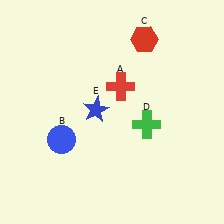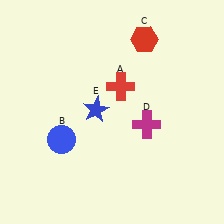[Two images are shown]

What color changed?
The cross (D) changed from green in Image 1 to magenta in Image 2.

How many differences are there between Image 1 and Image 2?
There is 1 difference between the two images.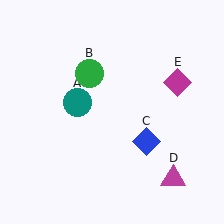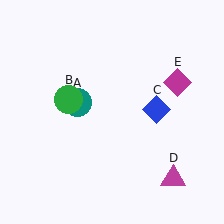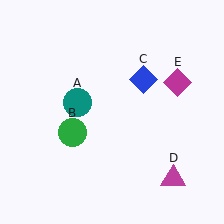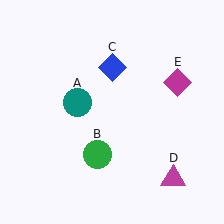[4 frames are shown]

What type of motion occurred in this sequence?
The green circle (object B), blue diamond (object C) rotated counterclockwise around the center of the scene.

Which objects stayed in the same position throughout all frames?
Teal circle (object A) and magenta triangle (object D) and magenta diamond (object E) remained stationary.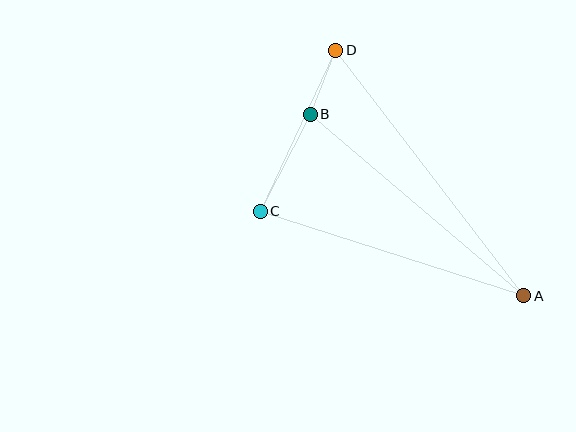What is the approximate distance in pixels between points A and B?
The distance between A and B is approximately 280 pixels.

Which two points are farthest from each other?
Points A and D are farthest from each other.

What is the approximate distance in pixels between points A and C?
The distance between A and C is approximately 277 pixels.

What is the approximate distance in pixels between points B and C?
The distance between B and C is approximately 109 pixels.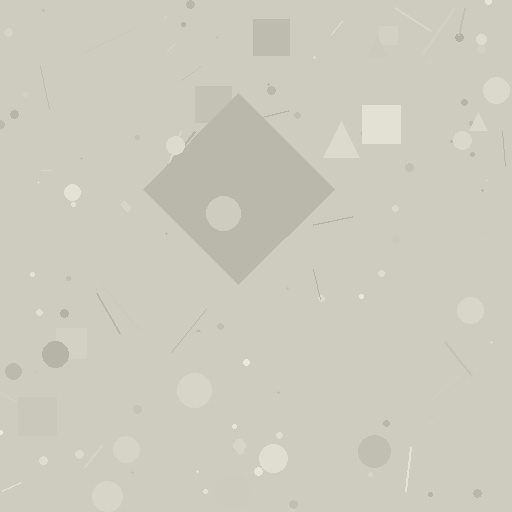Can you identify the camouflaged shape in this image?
The camouflaged shape is a diamond.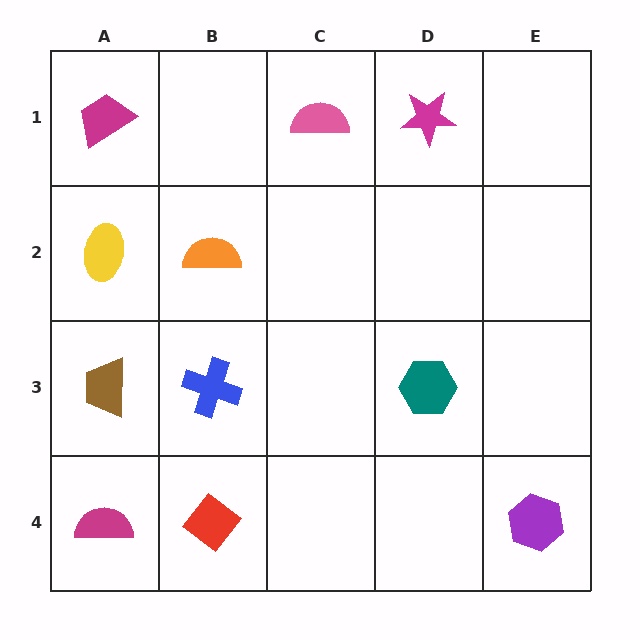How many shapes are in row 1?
3 shapes.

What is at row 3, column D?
A teal hexagon.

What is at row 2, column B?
An orange semicircle.